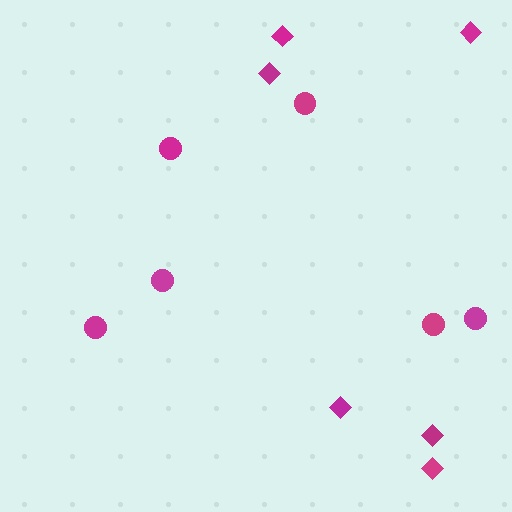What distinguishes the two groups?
There are 2 groups: one group of circles (6) and one group of diamonds (6).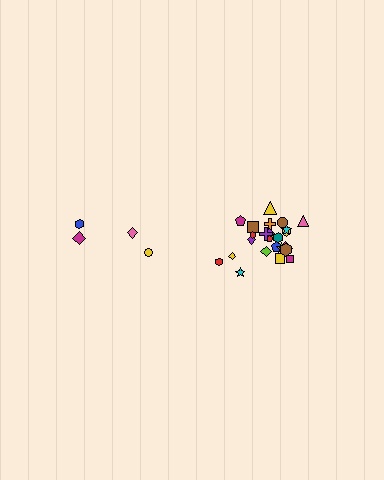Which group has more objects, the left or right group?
The right group.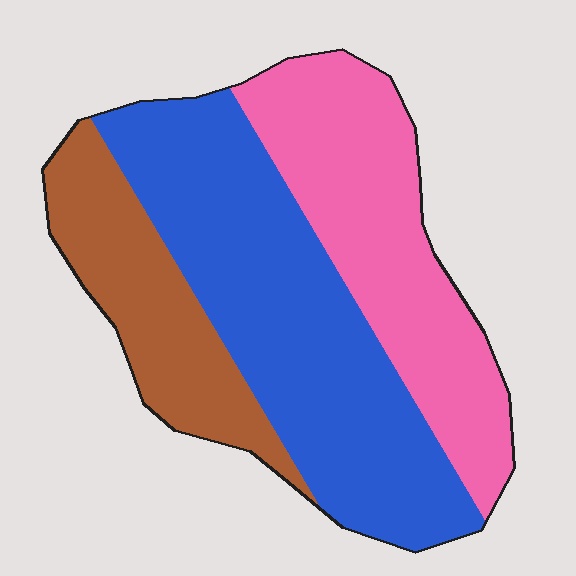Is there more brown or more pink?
Pink.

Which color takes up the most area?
Blue, at roughly 45%.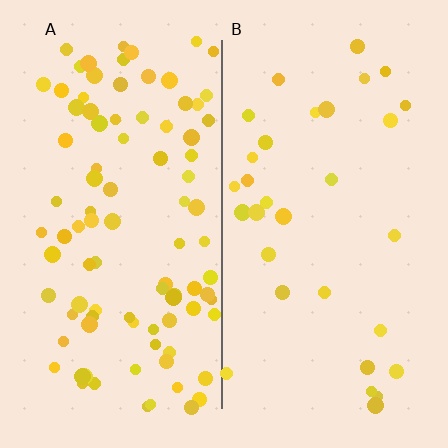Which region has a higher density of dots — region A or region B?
A (the left).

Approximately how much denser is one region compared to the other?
Approximately 3.0× — region A over region B.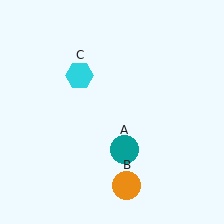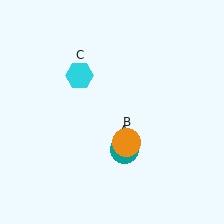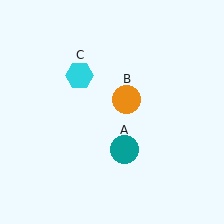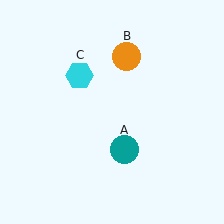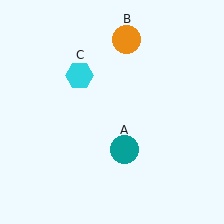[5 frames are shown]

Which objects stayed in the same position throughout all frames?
Teal circle (object A) and cyan hexagon (object C) remained stationary.